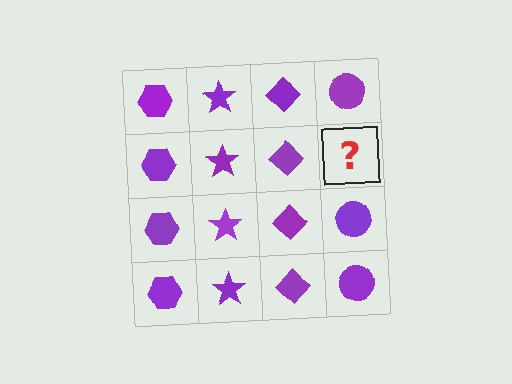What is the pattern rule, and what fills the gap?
The rule is that each column has a consistent shape. The gap should be filled with a purple circle.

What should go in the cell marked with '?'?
The missing cell should contain a purple circle.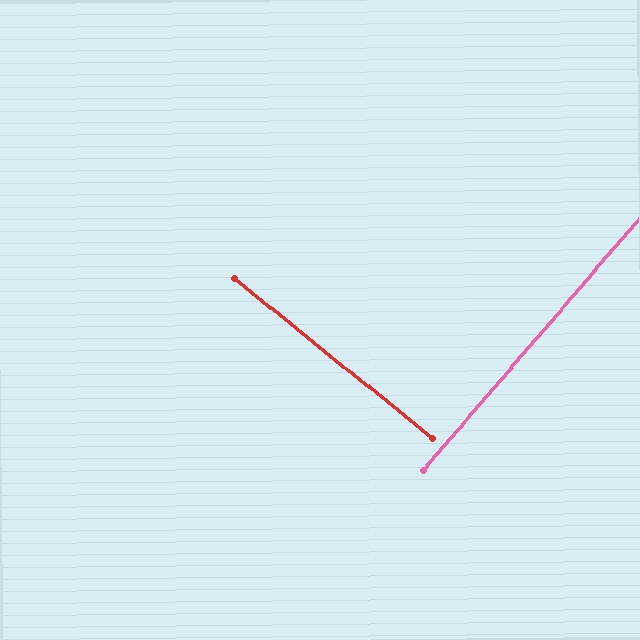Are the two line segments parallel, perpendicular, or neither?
Perpendicular — they meet at approximately 88°.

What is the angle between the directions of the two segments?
Approximately 88 degrees.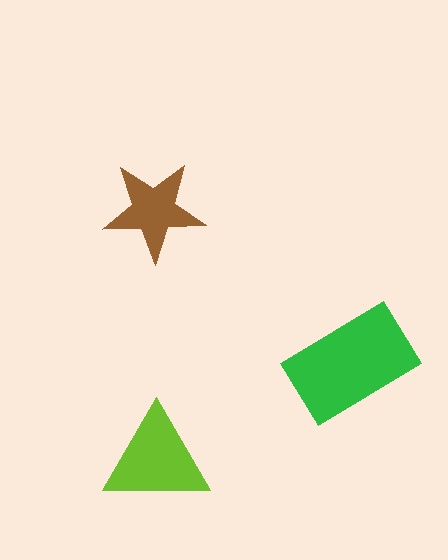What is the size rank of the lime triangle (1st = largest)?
2nd.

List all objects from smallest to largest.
The brown star, the lime triangle, the green rectangle.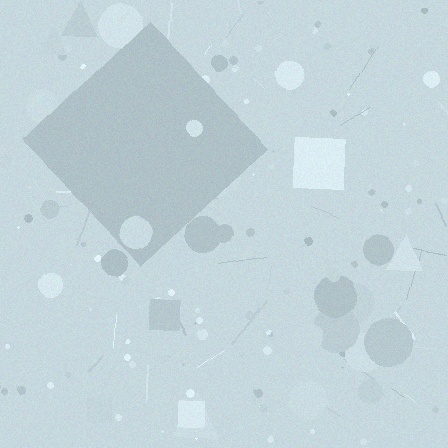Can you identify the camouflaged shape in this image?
The camouflaged shape is a diamond.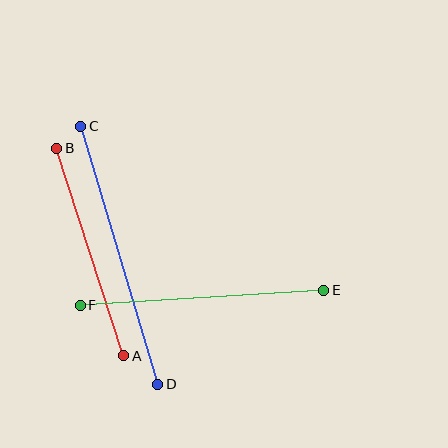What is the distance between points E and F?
The distance is approximately 244 pixels.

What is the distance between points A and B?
The distance is approximately 218 pixels.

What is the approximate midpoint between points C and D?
The midpoint is at approximately (119, 255) pixels.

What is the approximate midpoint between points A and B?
The midpoint is at approximately (90, 252) pixels.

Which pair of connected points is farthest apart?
Points C and D are farthest apart.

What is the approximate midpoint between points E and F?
The midpoint is at approximately (202, 298) pixels.